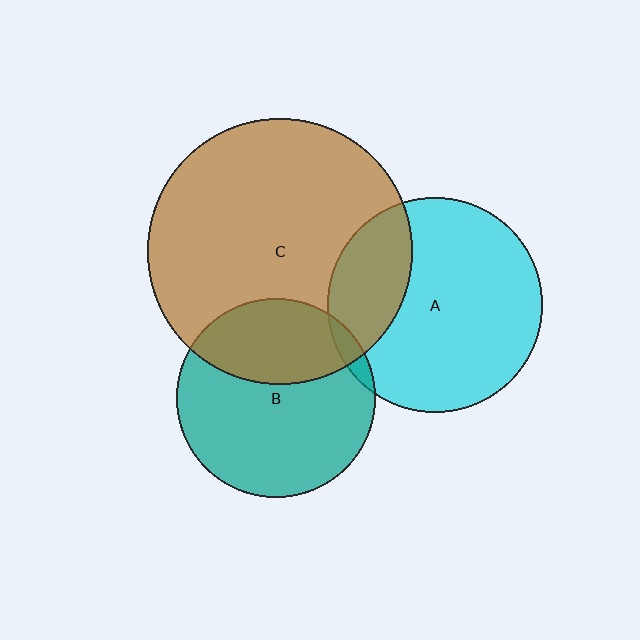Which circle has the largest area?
Circle C (brown).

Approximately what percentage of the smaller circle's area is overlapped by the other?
Approximately 35%.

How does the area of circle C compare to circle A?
Approximately 1.5 times.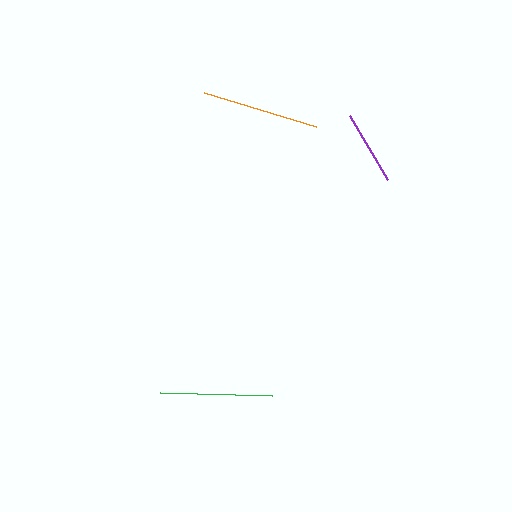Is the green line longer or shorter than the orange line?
The orange line is longer than the green line.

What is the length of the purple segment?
The purple segment is approximately 75 pixels long.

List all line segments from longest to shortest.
From longest to shortest: orange, green, purple.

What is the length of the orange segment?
The orange segment is approximately 117 pixels long.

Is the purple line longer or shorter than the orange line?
The orange line is longer than the purple line.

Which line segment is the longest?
The orange line is the longest at approximately 117 pixels.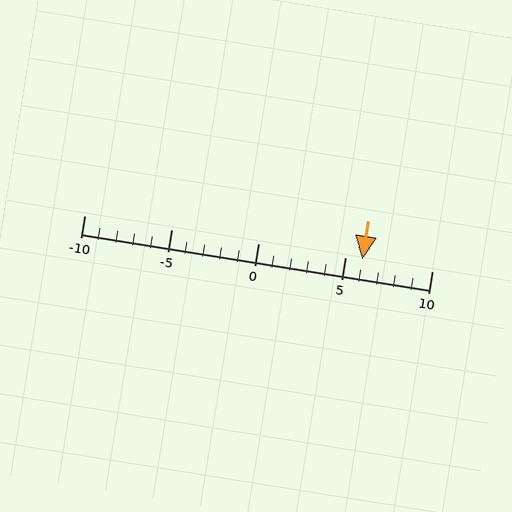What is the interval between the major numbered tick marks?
The major tick marks are spaced 5 units apart.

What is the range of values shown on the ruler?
The ruler shows values from -10 to 10.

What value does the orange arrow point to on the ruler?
The orange arrow points to approximately 6.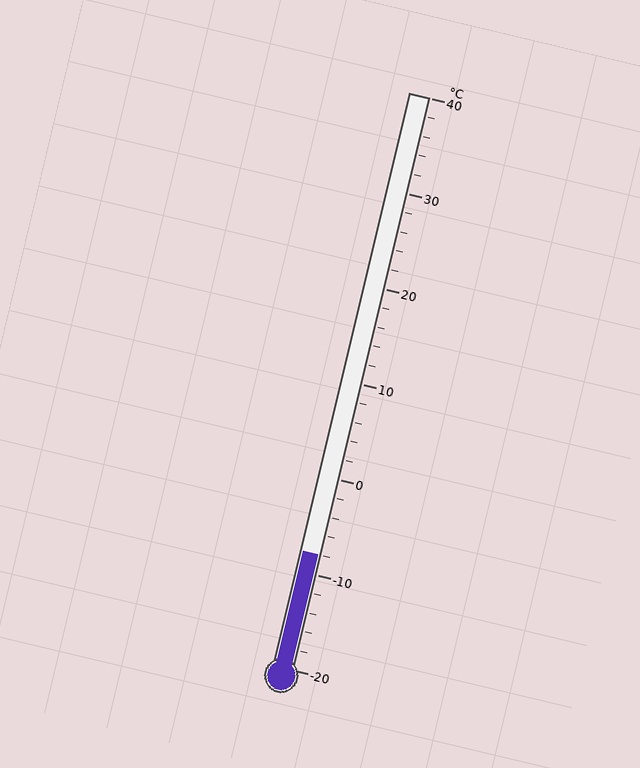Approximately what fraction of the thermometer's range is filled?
The thermometer is filled to approximately 20% of its range.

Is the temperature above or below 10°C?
The temperature is below 10°C.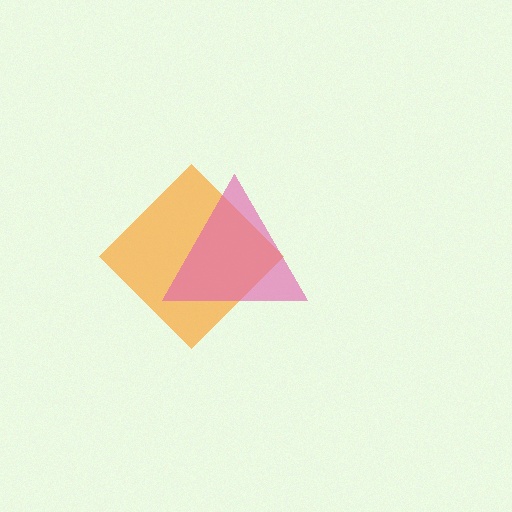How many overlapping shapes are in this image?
There are 2 overlapping shapes in the image.